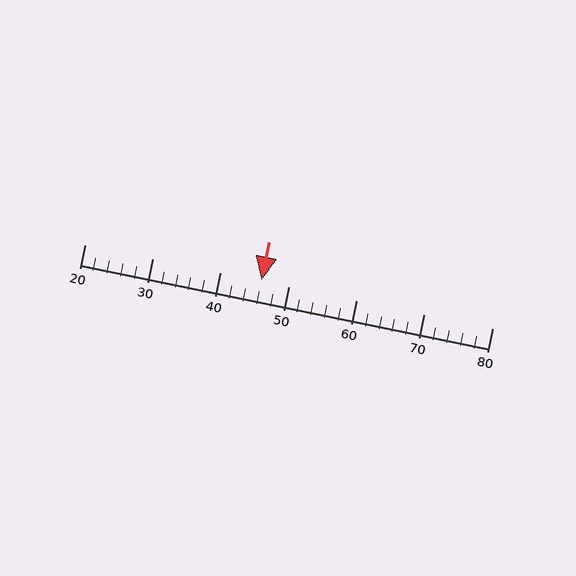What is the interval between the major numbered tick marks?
The major tick marks are spaced 10 units apart.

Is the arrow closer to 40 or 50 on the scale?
The arrow is closer to 50.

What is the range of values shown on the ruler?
The ruler shows values from 20 to 80.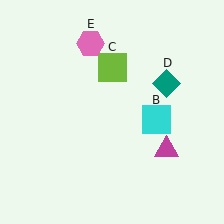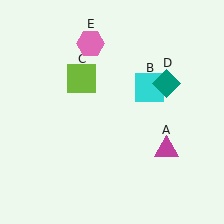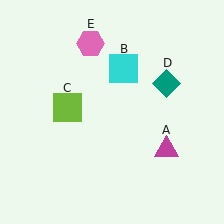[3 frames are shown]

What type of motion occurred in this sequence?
The cyan square (object B), lime square (object C) rotated counterclockwise around the center of the scene.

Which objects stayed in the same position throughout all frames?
Magenta triangle (object A) and teal diamond (object D) and pink hexagon (object E) remained stationary.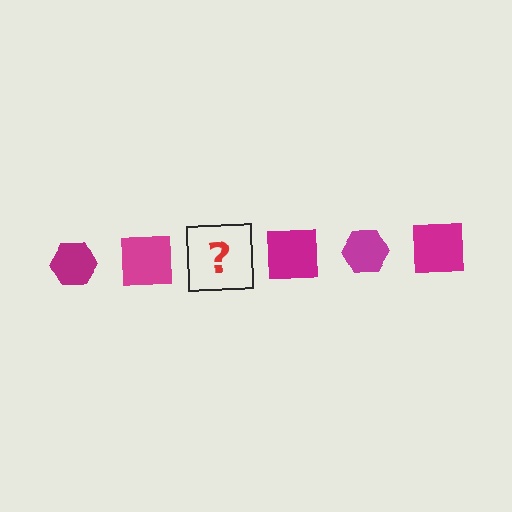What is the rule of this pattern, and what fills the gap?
The rule is that the pattern cycles through hexagon, square shapes in magenta. The gap should be filled with a magenta hexagon.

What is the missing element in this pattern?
The missing element is a magenta hexagon.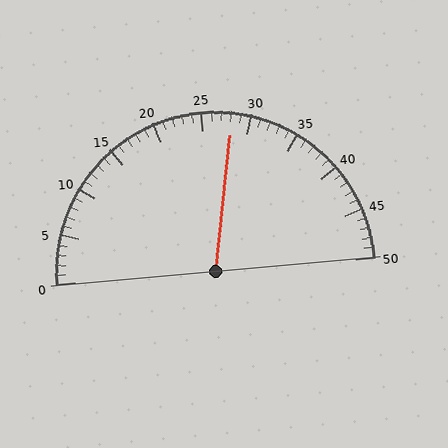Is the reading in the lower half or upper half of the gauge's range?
The reading is in the upper half of the range (0 to 50).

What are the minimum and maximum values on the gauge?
The gauge ranges from 0 to 50.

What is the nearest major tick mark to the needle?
The nearest major tick mark is 30.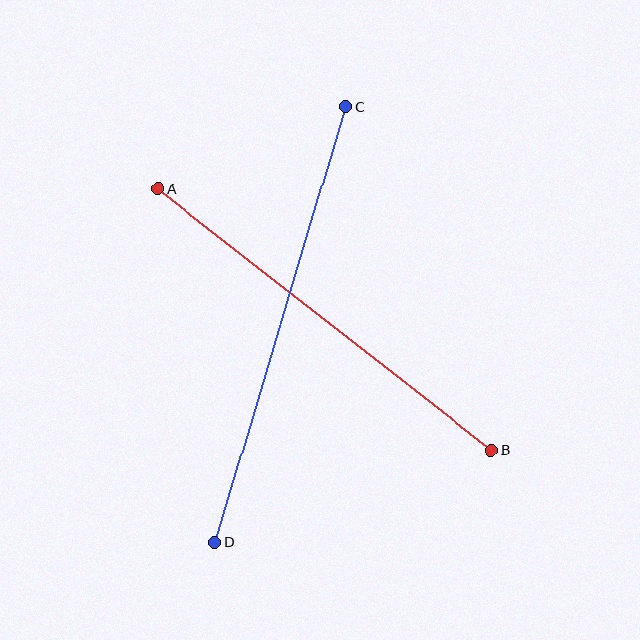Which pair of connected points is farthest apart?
Points C and D are farthest apart.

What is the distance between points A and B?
The distance is approximately 423 pixels.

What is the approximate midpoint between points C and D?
The midpoint is at approximately (280, 324) pixels.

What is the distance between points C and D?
The distance is approximately 454 pixels.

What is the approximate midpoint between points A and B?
The midpoint is at approximately (325, 320) pixels.